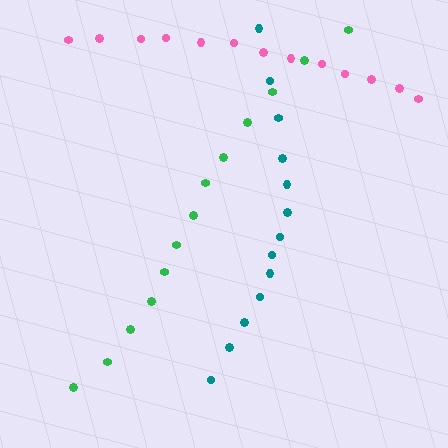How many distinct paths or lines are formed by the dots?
There are 3 distinct paths.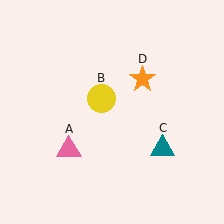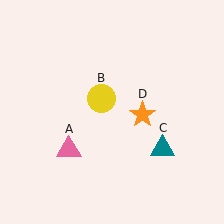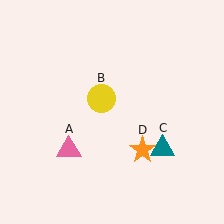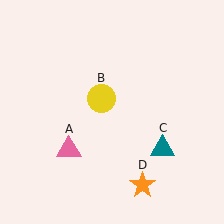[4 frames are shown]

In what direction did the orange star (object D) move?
The orange star (object D) moved down.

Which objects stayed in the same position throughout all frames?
Pink triangle (object A) and yellow circle (object B) and teal triangle (object C) remained stationary.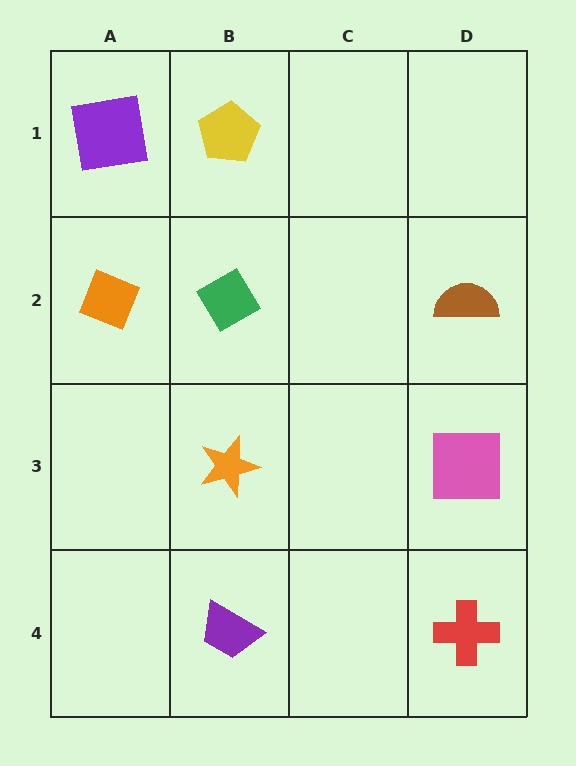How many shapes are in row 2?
3 shapes.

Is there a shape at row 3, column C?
No, that cell is empty.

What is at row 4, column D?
A red cross.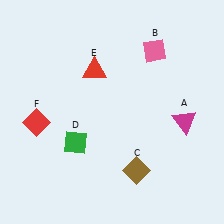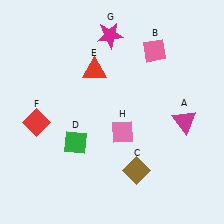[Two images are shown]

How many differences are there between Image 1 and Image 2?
There are 2 differences between the two images.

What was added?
A magenta star (G), a pink diamond (H) were added in Image 2.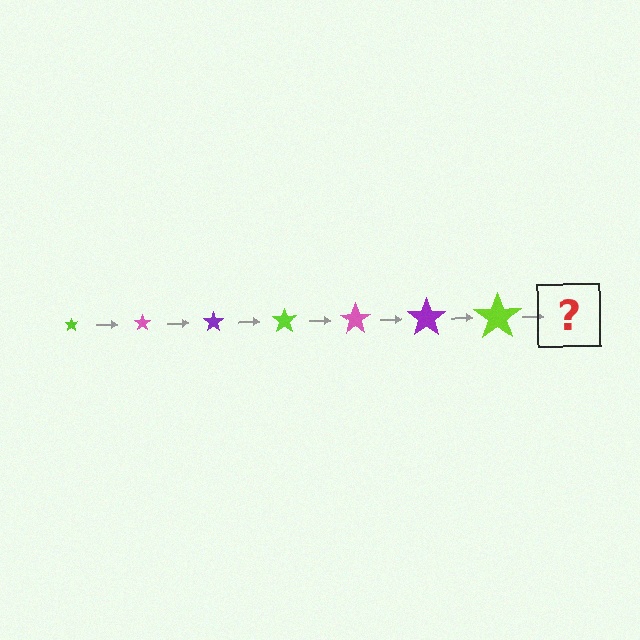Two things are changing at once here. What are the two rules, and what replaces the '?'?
The two rules are that the star grows larger each step and the color cycles through lime, pink, and purple. The '?' should be a pink star, larger than the previous one.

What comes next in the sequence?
The next element should be a pink star, larger than the previous one.